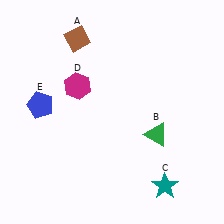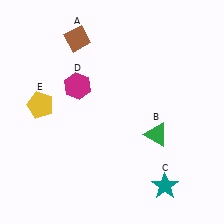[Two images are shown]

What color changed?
The pentagon (E) changed from blue in Image 1 to yellow in Image 2.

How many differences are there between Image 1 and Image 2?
There is 1 difference between the two images.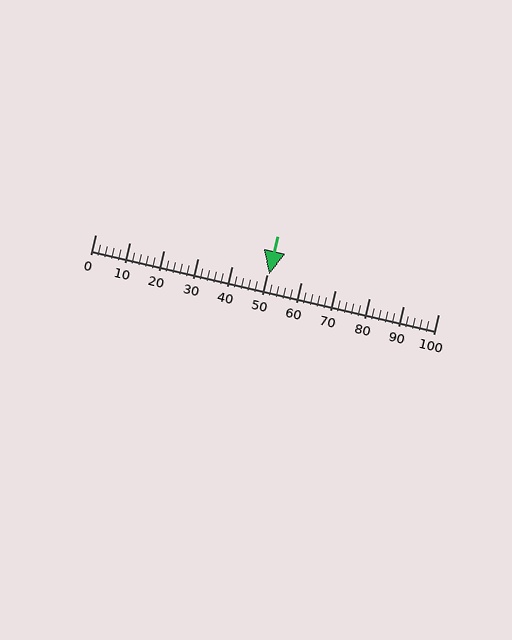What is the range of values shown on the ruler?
The ruler shows values from 0 to 100.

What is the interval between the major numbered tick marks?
The major tick marks are spaced 10 units apart.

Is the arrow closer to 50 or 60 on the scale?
The arrow is closer to 50.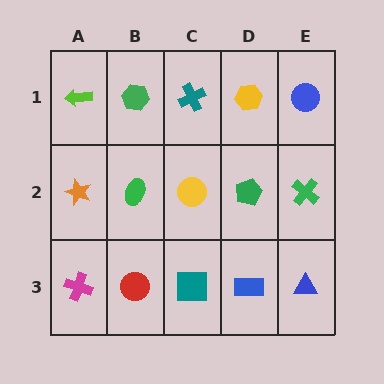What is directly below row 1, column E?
A green cross.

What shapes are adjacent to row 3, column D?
A green pentagon (row 2, column D), a teal square (row 3, column C), a blue triangle (row 3, column E).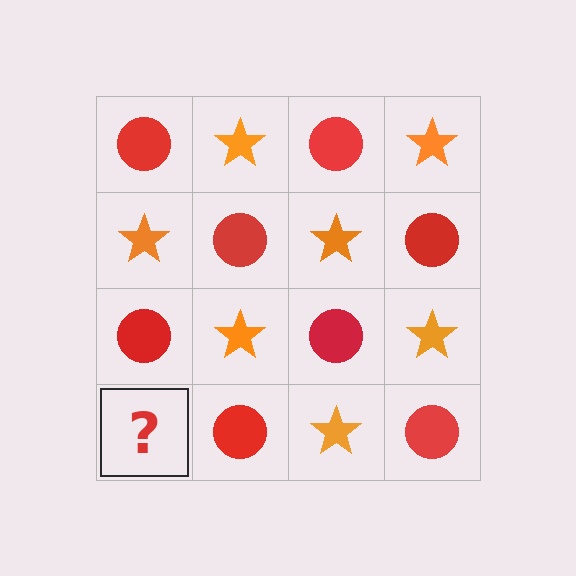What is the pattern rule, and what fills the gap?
The rule is that it alternates red circle and orange star in a checkerboard pattern. The gap should be filled with an orange star.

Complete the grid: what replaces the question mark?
The question mark should be replaced with an orange star.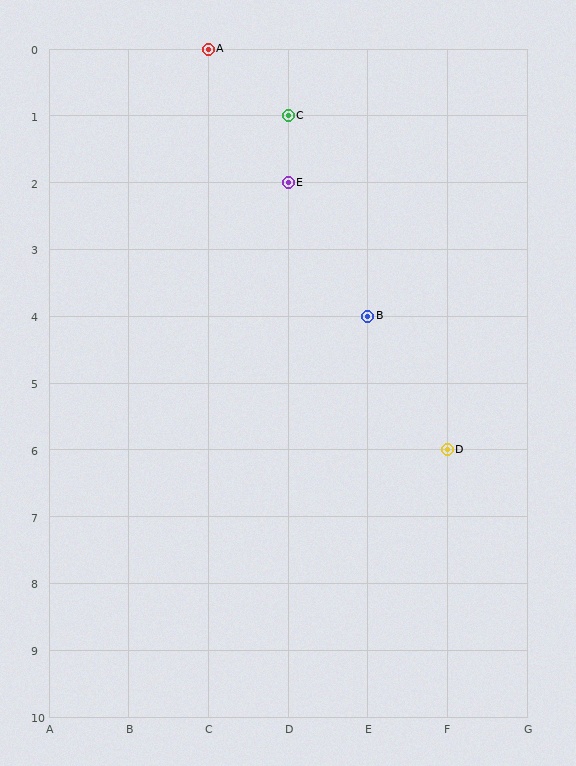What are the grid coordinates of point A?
Point A is at grid coordinates (C, 0).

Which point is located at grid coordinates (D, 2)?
Point E is at (D, 2).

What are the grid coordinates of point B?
Point B is at grid coordinates (E, 4).